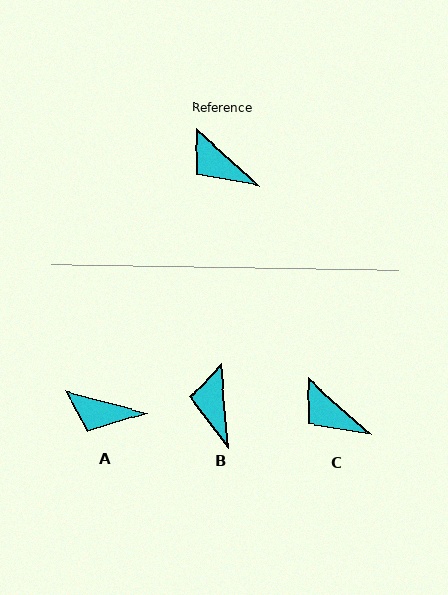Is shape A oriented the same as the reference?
No, it is off by about 27 degrees.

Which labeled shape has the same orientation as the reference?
C.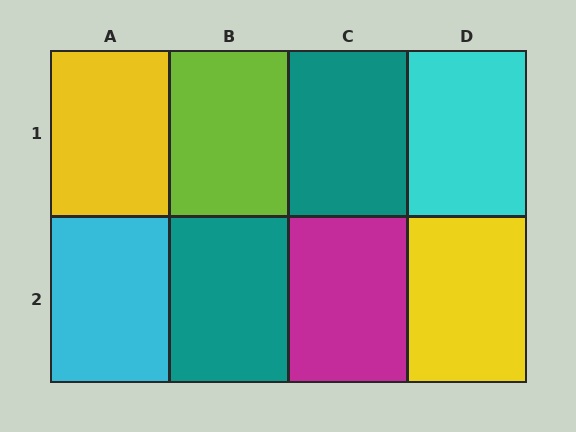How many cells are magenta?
1 cell is magenta.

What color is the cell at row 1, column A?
Yellow.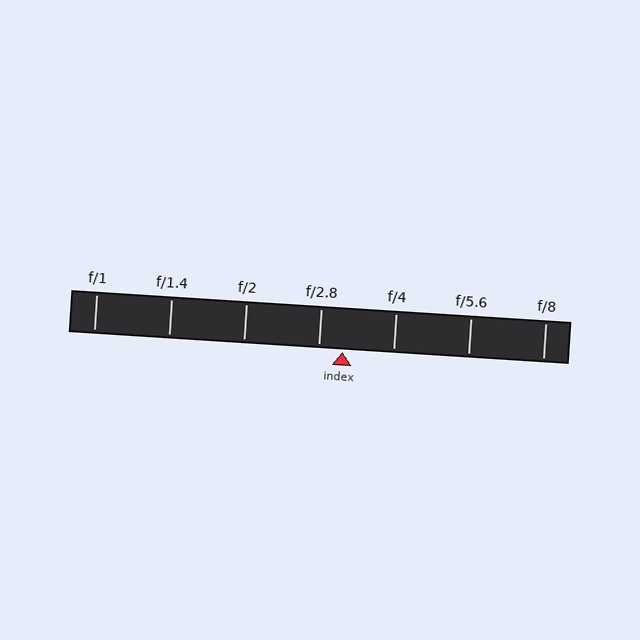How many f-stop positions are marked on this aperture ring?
There are 7 f-stop positions marked.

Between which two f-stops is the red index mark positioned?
The index mark is between f/2.8 and f/4.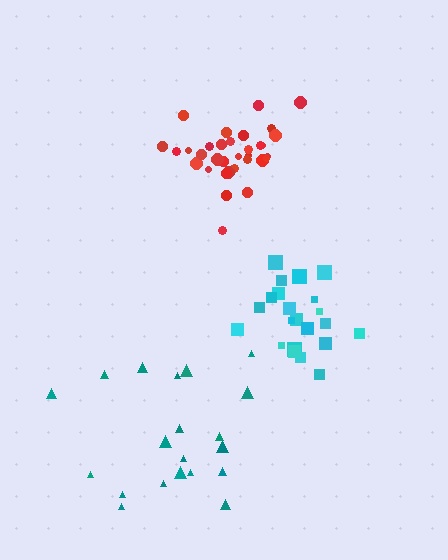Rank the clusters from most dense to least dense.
red, cyan, teal.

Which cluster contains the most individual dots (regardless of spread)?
Red (34).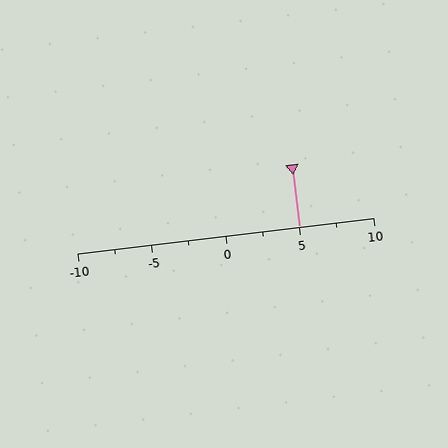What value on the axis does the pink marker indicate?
The marker indicates approximately 5.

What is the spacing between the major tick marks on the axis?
The major ticks are spaced 5 apart.